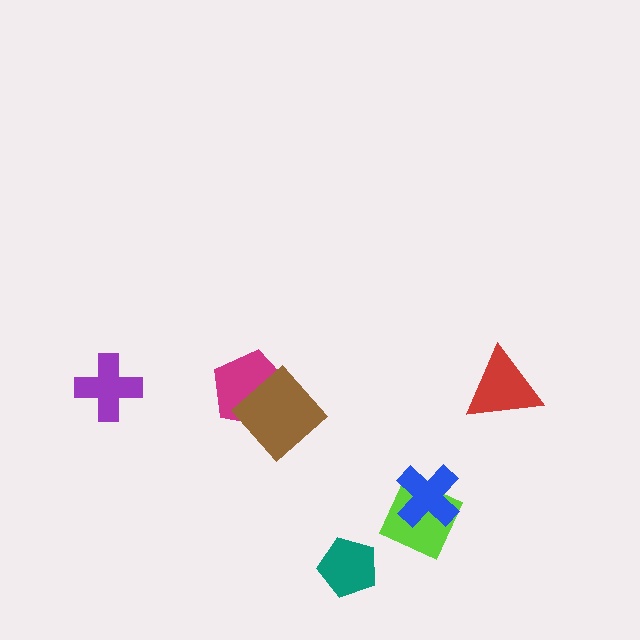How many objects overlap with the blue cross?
1 object overlaps with the blue cross.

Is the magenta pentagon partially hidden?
Yes, it is partially covered by another shape.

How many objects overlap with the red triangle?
0 objects overlap with the red triangle.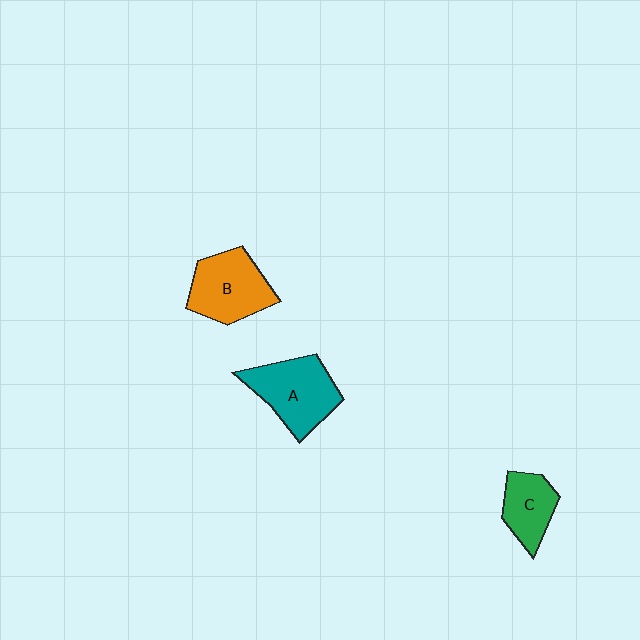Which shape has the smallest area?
Shape C (green).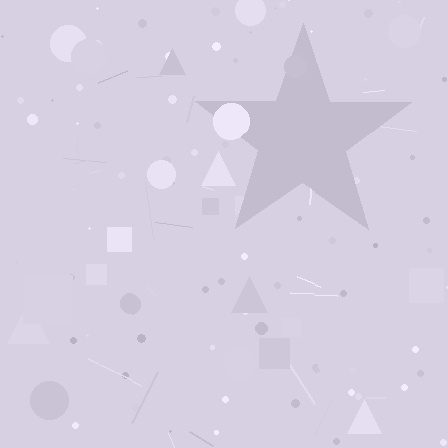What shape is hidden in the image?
A star is hidden in the image.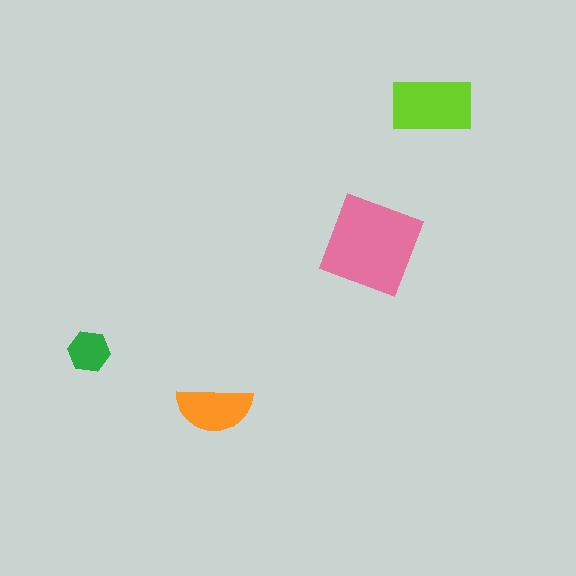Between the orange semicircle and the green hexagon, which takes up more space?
The orange semicircle.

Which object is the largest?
The pink square.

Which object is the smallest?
The green hexagon.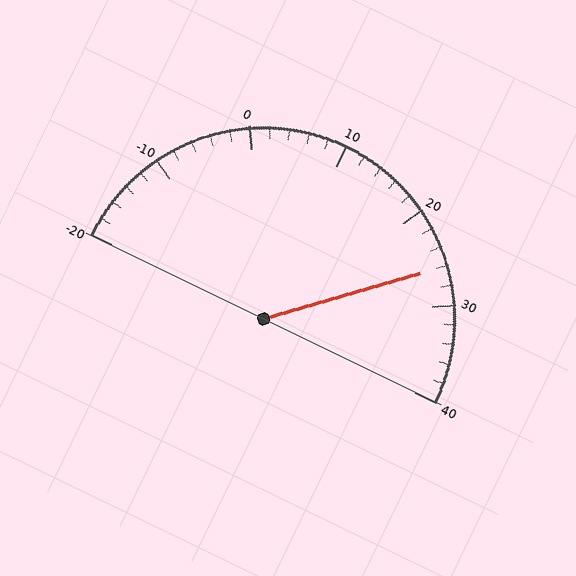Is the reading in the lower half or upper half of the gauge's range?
The reading is in the upper half of the range (-20 to 40).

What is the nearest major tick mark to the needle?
The nearest major tick mark is 30.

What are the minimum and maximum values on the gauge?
The gauge ranges from -20 to 40.